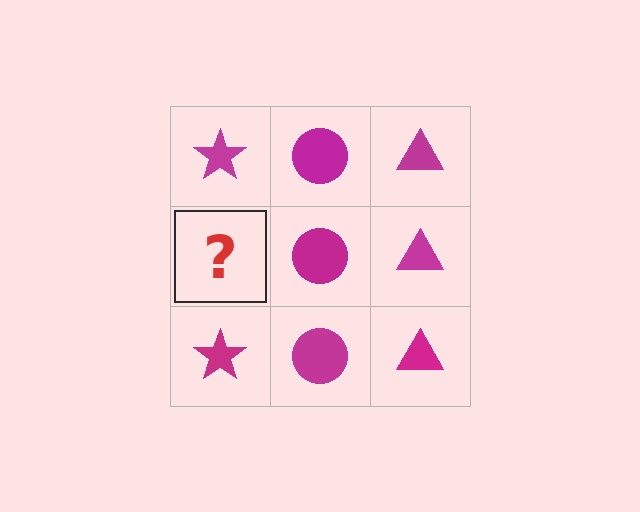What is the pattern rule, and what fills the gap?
The rule is that each column has a consistent shape. The gap should be filled with a magenta star.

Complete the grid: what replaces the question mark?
The question mark should be replaced with a magenta star.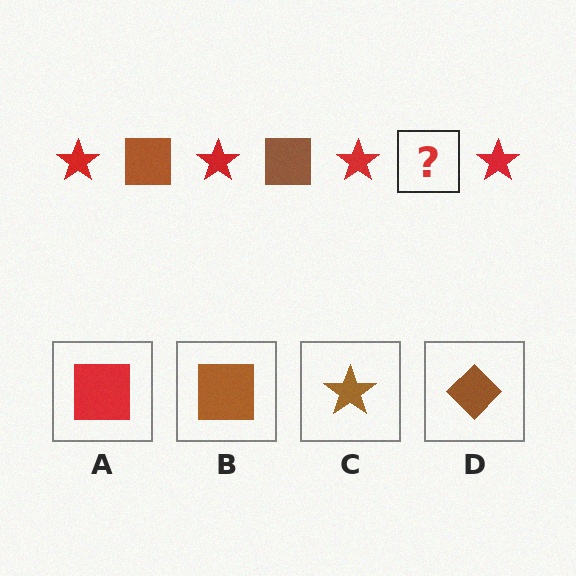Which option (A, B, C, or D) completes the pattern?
B.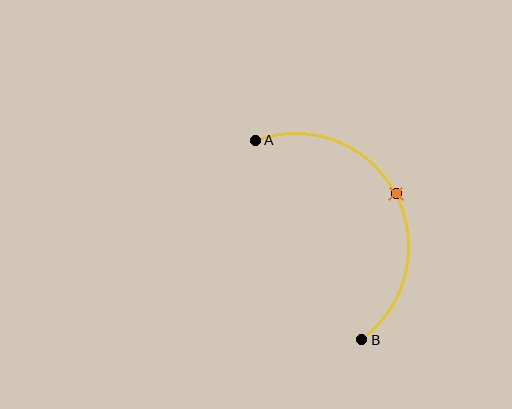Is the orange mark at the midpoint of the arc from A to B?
Yes. The orange mark lies on the arc at equal arc-length from both A and B — it is the arc midpoint.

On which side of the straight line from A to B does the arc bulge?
The arc bulges to the right of the straight line connecting A and B.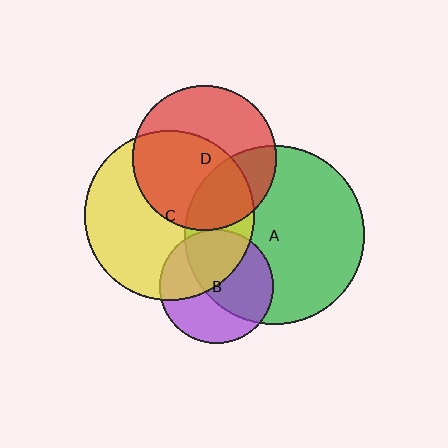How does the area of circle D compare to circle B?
Approximately 1.6 times.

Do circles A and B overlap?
Yes.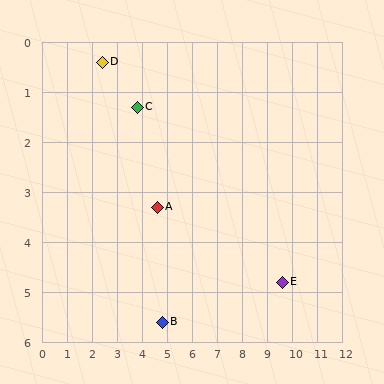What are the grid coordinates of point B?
Point B is at approximately (4.8, 5.6).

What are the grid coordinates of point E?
Point E is at approximately (9.6, 4.8).